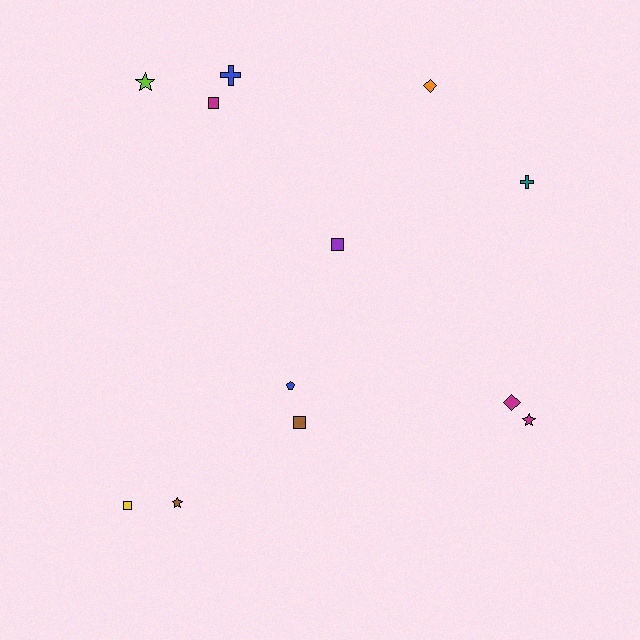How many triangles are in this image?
There are no triangles.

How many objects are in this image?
There are 12 objects.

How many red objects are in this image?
There are no red objects.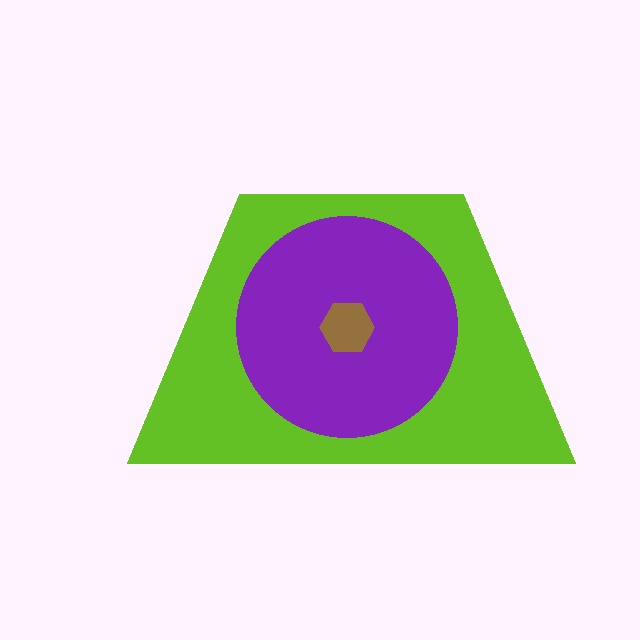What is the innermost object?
The brown hexagon.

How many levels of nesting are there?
3.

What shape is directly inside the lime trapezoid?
The purple circle.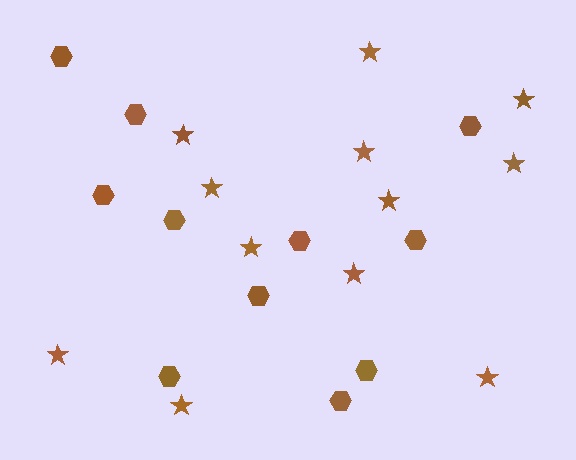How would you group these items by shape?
There are 2 groups: one group of stars (12) and one group of hexagons (11).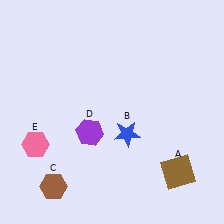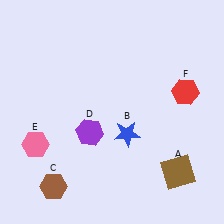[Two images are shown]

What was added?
A red hexagon (F) was added in Image 2.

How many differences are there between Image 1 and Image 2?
There is 1 difference between the two images.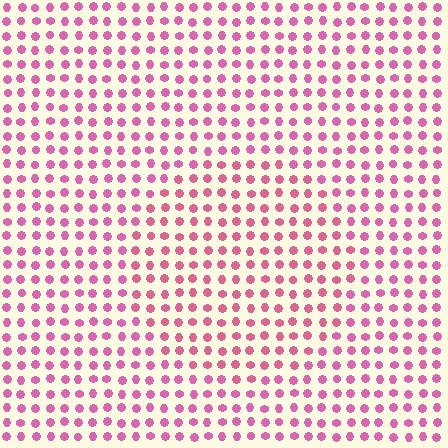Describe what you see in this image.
The image is filled with small pink elements in a uniform arrangement. A circle-shaped region is visible where the elements are tinted to a slightly different hue, forming a subtle color boundary.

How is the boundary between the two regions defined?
The boundary is defined purely by a slight shift in hue (about 15 degrees). Spacing, size, and orientation are identical on both sides.